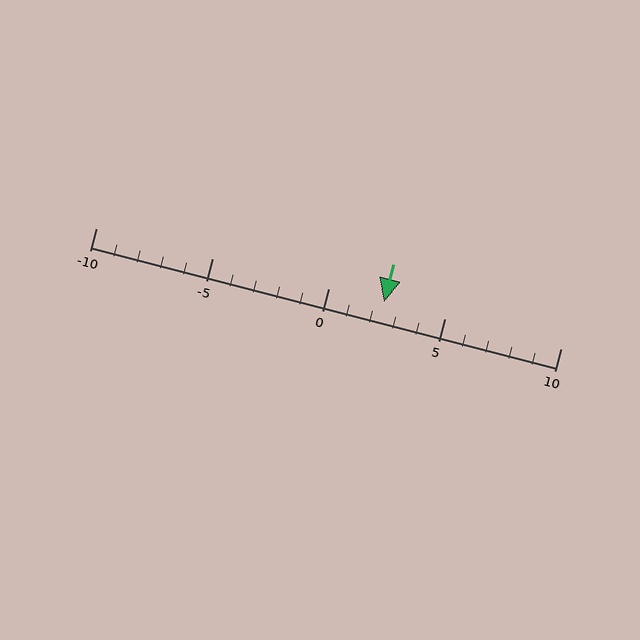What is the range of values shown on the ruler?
The ruler shows values from -10 to 10.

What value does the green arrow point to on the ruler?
The green arrow points to approximately 2.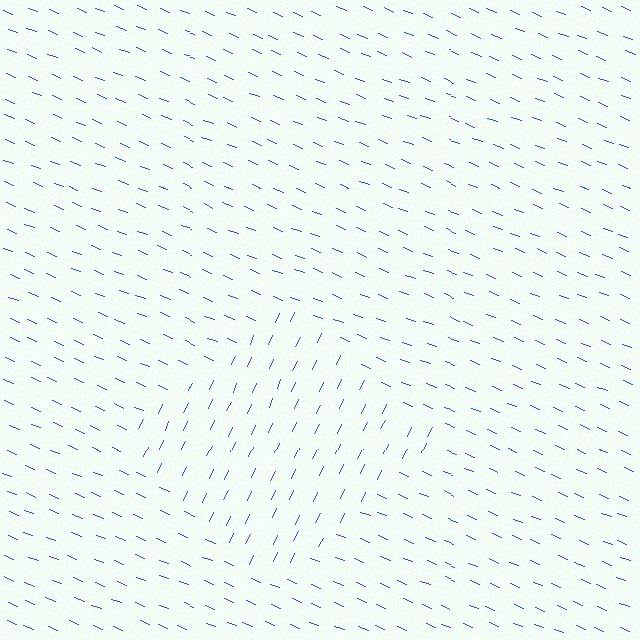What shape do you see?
I see a diamond.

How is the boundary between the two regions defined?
The boundary is defined purely by a change in line orientation (approximately 87 degrees difference). All lines are the same color and thickness.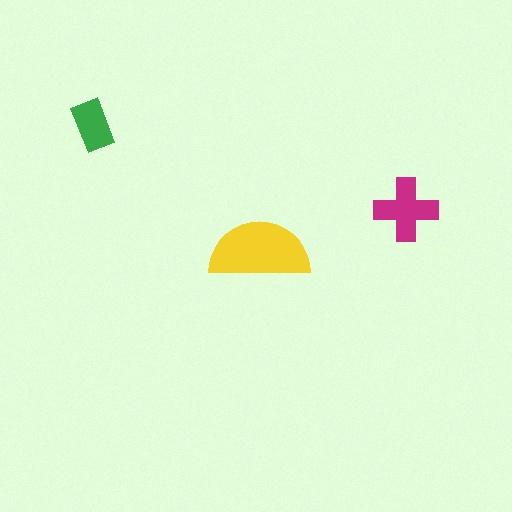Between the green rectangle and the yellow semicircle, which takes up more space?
The yellow semicircle.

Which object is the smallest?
The green rectangle.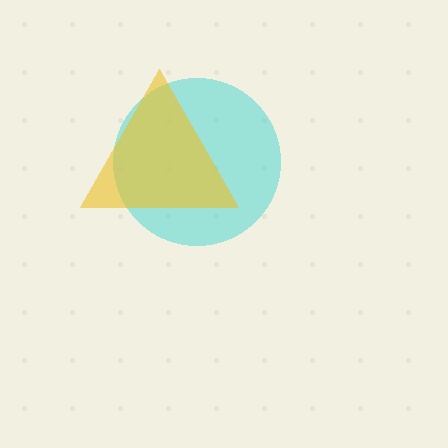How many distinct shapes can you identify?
There are 2 distinct shapes: a cyan circle, a yellow triangle.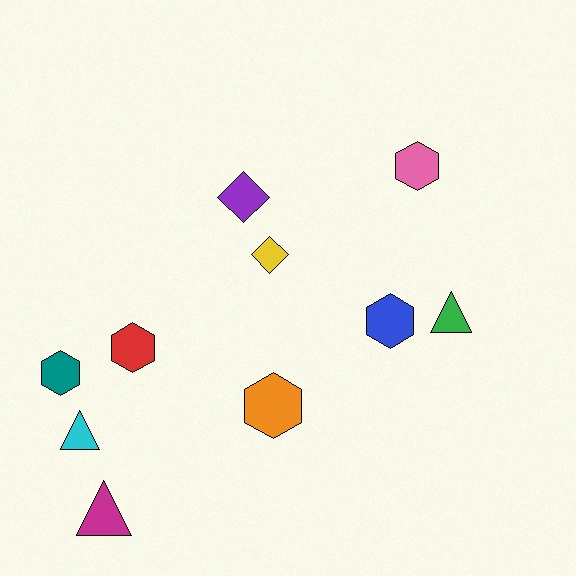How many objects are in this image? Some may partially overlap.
There are 10 objects.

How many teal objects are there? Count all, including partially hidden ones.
There is 1 teal object.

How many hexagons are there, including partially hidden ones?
There are 5 hexagons.